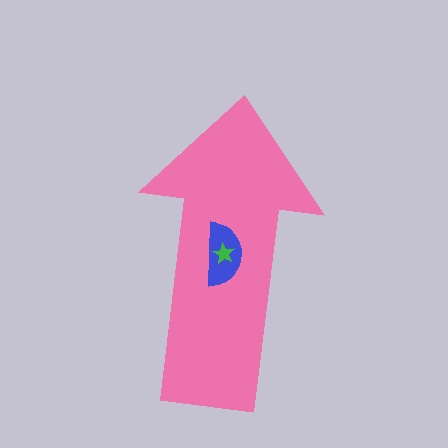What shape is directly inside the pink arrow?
The blue semicircle.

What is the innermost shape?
The green star.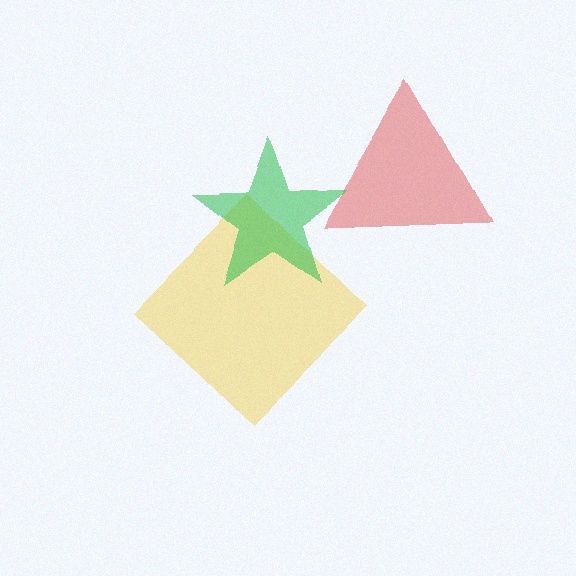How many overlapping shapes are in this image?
There are 3 overlapping shapes in the image.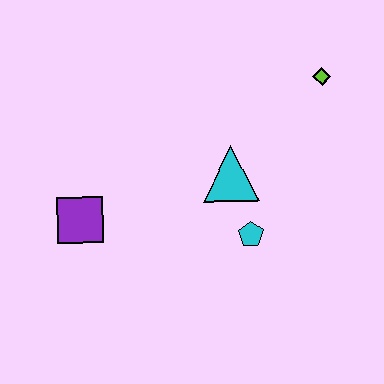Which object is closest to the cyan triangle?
The cyan pentagon is closest to the cyan triangle.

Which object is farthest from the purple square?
The lime diamond is farthest from the purple square.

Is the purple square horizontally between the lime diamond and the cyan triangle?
No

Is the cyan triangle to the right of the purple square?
Yes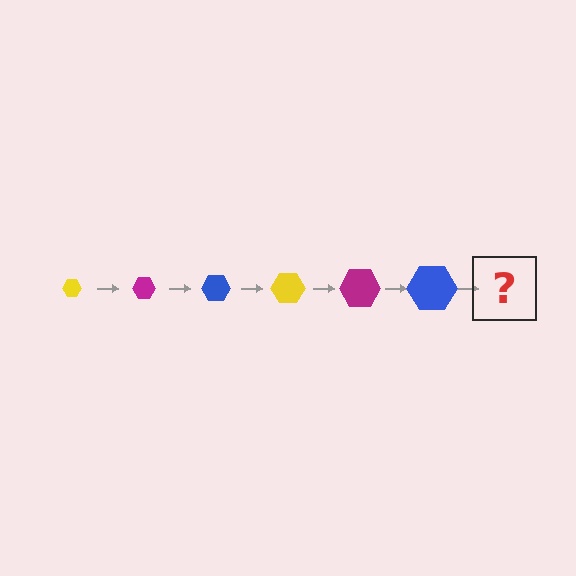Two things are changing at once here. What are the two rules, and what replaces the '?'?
The two rules are that the hexagon grows larger each step and the color cycles through yellow, magenta, and blue. The '?' should be a yellow hexagon, larger than the previous one.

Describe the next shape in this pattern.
It should be a yellow hexagon, larger than the previous one.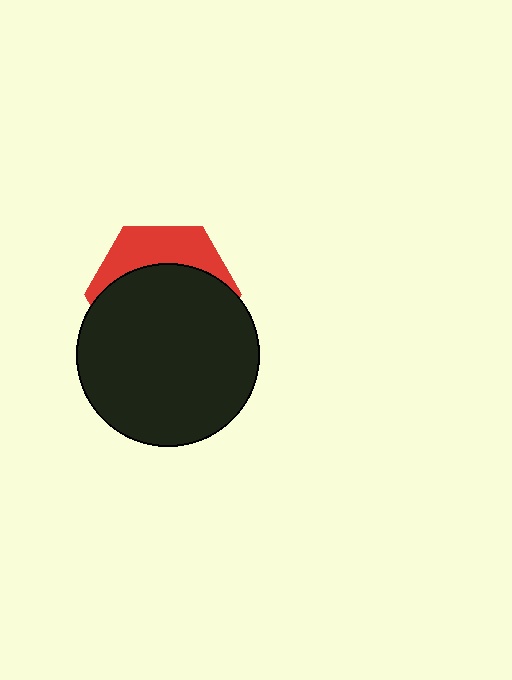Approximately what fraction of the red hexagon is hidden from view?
Roughly 68% of the red hexagon is hidden behind the black circle.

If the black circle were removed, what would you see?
You would see the complete red hexagon.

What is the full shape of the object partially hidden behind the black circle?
The partially hidden object is a red hexagon.